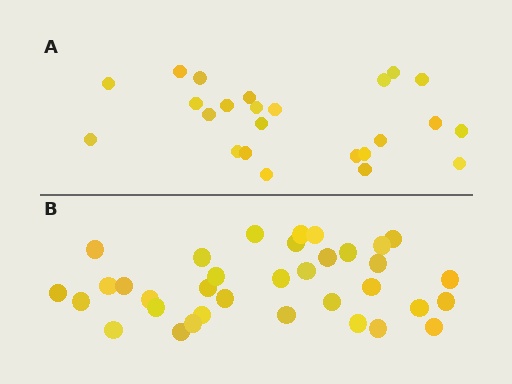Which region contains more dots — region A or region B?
Region B (the bottom region) has more dots.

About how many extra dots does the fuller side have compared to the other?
Region B has roughly 12 or so more dots than region A.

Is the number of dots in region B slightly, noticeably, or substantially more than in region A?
Region B has substantially more. The ratio is roughly 1.5 to 1.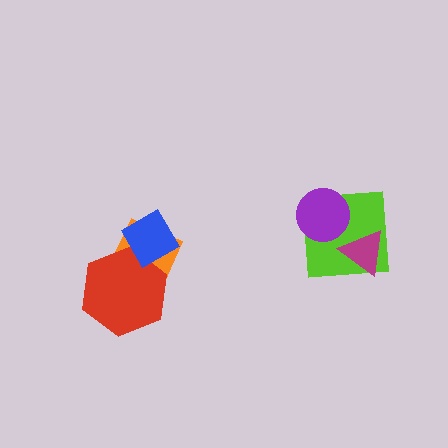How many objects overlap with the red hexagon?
2 objects overlap with the red hexagon.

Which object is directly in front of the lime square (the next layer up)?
The purple circle is directly in front of the lime square.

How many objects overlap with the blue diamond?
2 objects overlap with the blue diamond.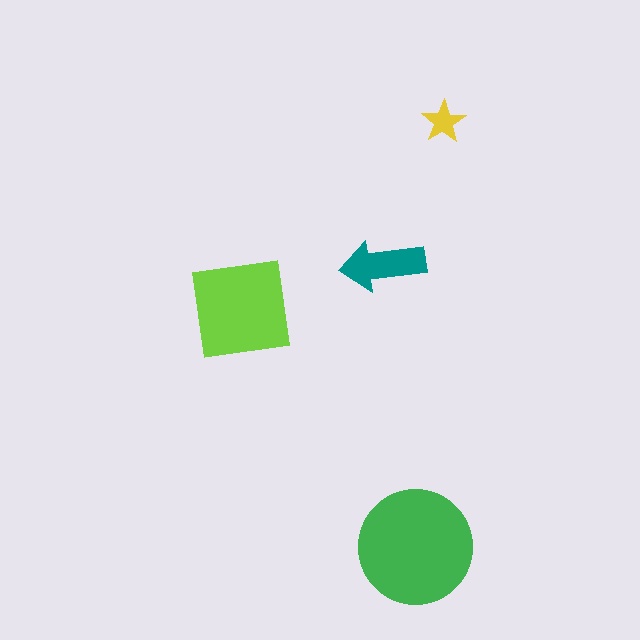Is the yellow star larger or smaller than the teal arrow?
Smaller.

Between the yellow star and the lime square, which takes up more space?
The lime square.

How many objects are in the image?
There are 4 objects in the image.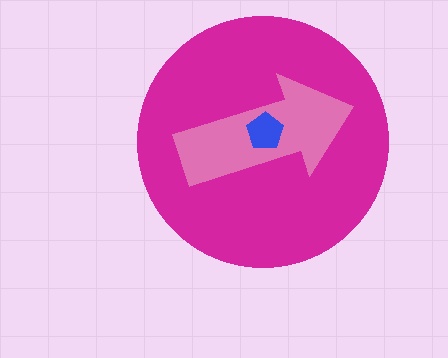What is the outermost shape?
The magenta circle.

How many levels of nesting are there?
3.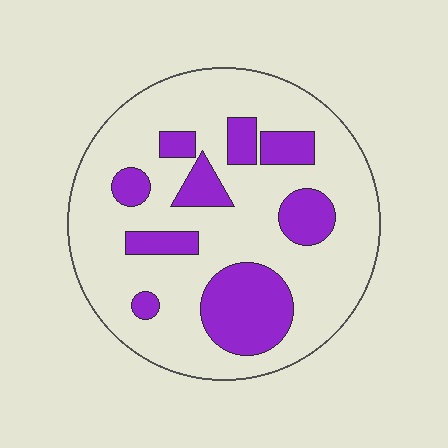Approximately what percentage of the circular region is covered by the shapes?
Approximately 25%.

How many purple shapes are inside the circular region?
9.